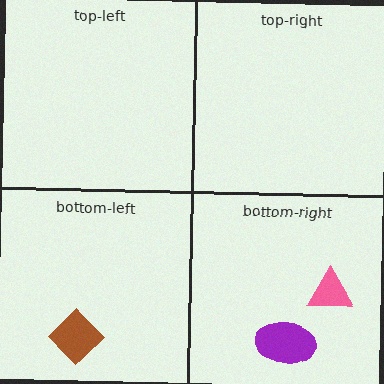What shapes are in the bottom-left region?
The brown diamond.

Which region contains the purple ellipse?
The bottom-right region.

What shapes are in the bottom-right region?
The pink triangle, the purple ellipse.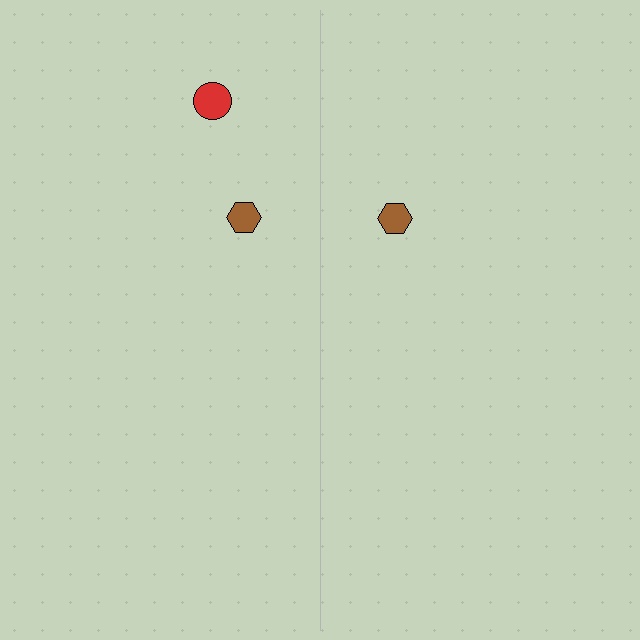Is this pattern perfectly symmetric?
No, the pattern is not perfectly symmetric. A red circle is missing from the right side.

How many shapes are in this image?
There are 3 shapes in this image.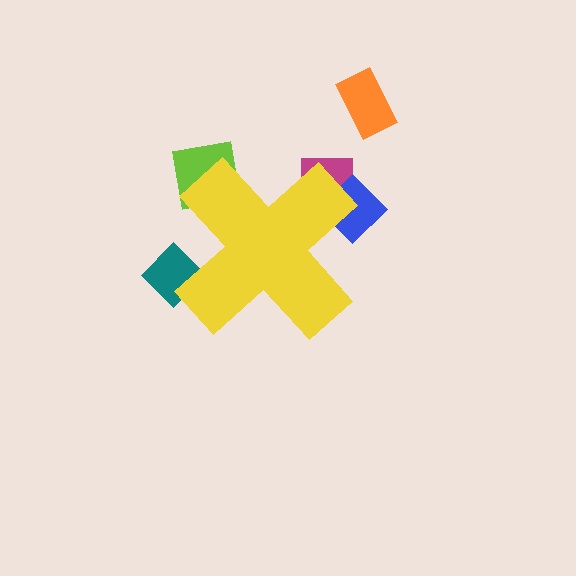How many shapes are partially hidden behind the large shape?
4 shapes are partially hidden.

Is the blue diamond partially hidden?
Yes, the blue diamond is partially hidden behind the yellow cross.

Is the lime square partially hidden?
Yes, the lime square is partially hidden behind the yellow cross.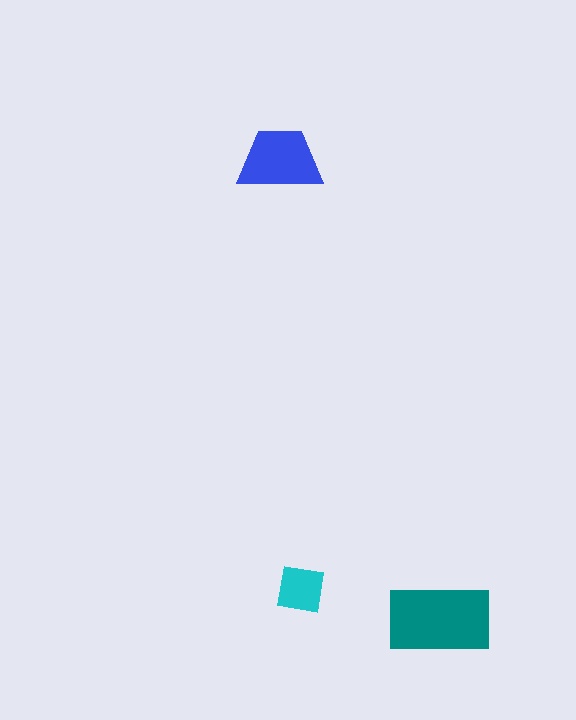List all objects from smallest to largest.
The cyan square, the blue trapezoid, the teal rectangle.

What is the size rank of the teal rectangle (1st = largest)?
1st.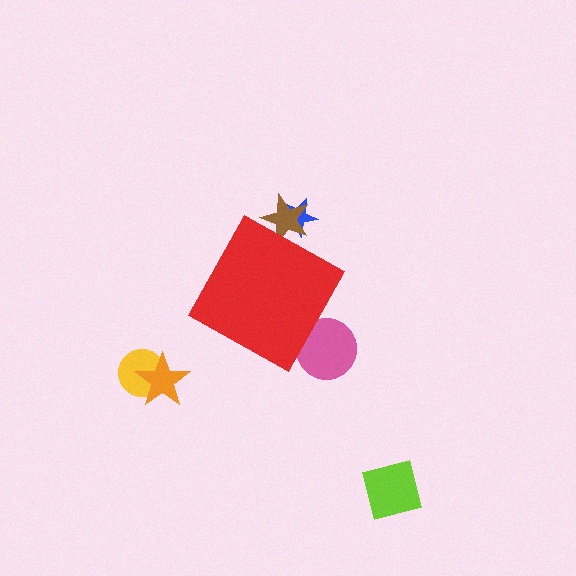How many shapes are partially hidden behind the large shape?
3 shapes are partially hidden.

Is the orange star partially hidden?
No, the orange star is fully visible.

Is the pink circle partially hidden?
Yes, the pink circle is partially hidden behind the red diamond.